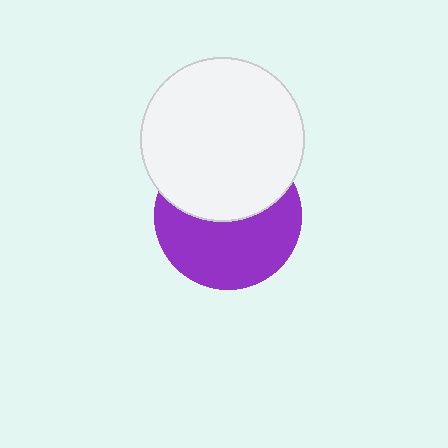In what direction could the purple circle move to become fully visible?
The purple circle could move down. That would shift it out from behind the white circle entirely.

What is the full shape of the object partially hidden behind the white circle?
The partially hidden object is a purple circle.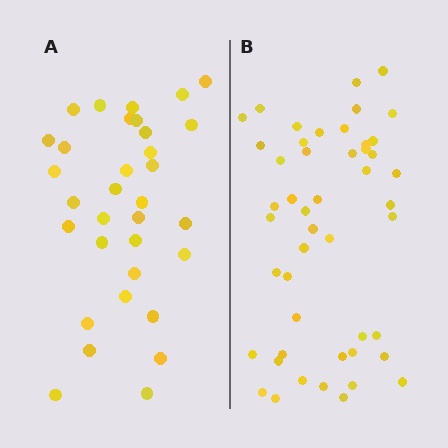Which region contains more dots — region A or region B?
Region B (the right region) has more dots.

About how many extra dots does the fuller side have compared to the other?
Region B has approximately 15 more dots than region A.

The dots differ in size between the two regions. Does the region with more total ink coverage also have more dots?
No. Region A has more total ink coverage because its dots are larger, but region B actually contains more individual dots. Total area can be misleading — the number of items is what matters here.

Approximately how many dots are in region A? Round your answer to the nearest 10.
About 30 dots. (The exact count is 33, which rounds to 30.)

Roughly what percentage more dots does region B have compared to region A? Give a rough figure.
About 45% more.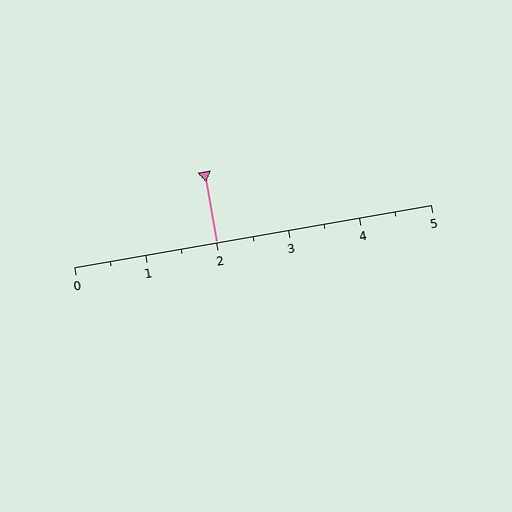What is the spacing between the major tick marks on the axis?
The major ticks are spaced 1 apart.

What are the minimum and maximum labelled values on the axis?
The axis runs from 0 to 5.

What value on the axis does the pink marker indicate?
The marker indicates approximately 2.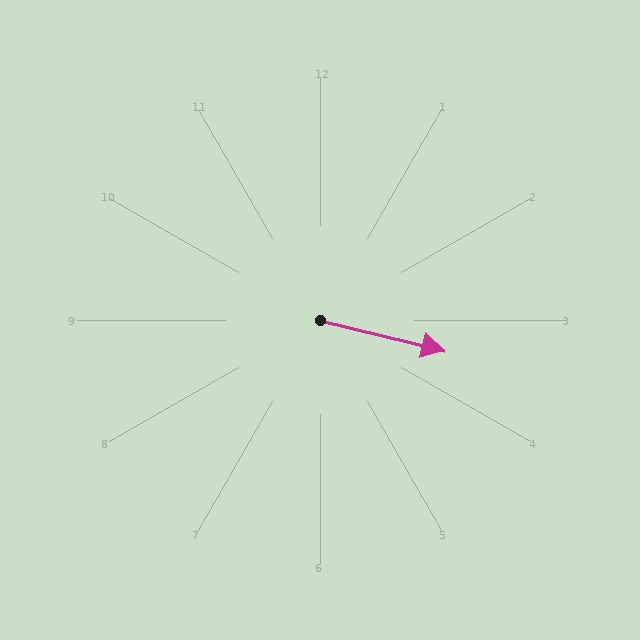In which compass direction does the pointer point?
East.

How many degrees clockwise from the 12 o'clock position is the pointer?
Approximately 104 degrees.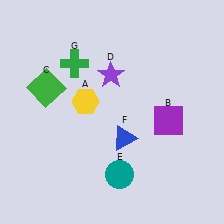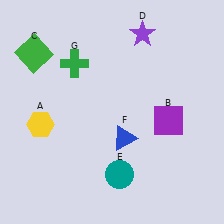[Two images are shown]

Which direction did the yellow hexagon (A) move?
The yellow hexagon (A) moved left.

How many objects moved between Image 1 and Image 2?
3 objects moved between the two images.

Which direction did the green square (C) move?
The green square (C) moved up.